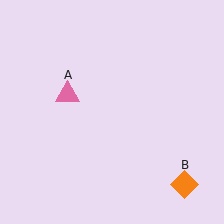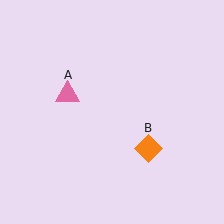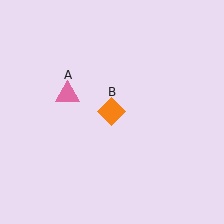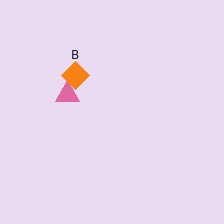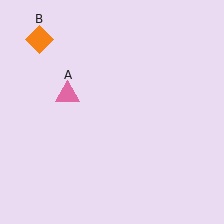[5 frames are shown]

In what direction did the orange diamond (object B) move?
The orange diamond (object B) moved up and to the left.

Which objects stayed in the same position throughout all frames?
Pink triangle (object A) remained stationary.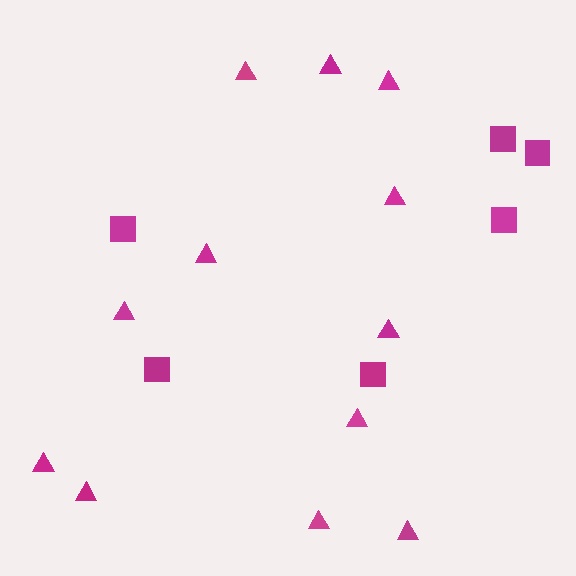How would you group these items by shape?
There are 2 groups: one group of triangles (12) and one group of squares (6).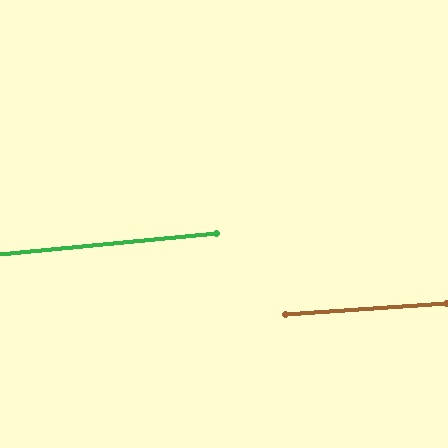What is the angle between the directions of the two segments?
Approximately 1 degree.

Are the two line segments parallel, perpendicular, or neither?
Parallel — their directions differ by only 1.3°.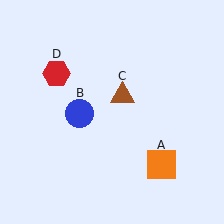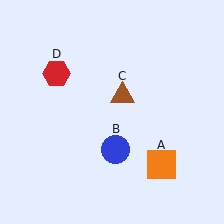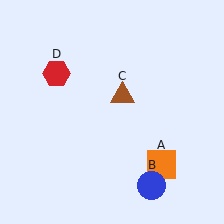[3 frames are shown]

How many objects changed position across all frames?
1 object changed position: blue circle (object B).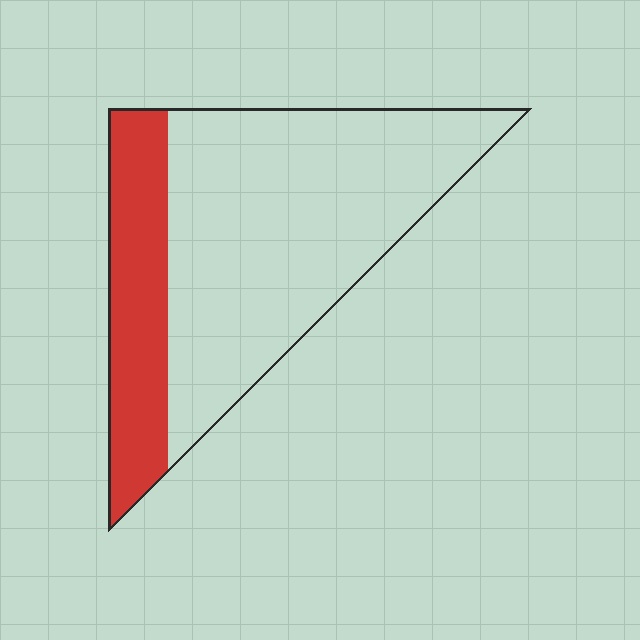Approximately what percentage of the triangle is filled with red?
Approximately 25%.